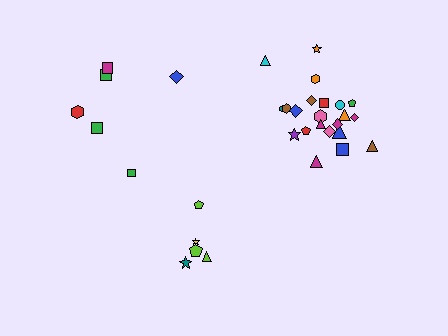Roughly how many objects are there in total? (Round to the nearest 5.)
Roughly 35 objects in total.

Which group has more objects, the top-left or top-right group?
The top-right group.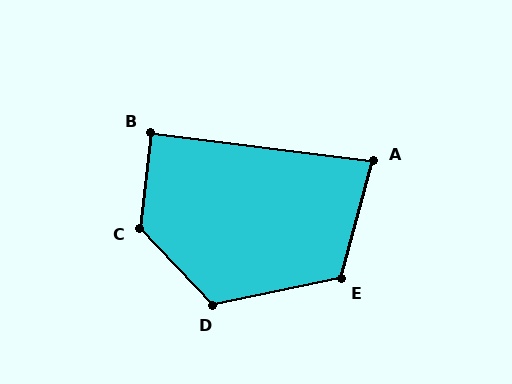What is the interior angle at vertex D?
Approximately 121 degrees (obtuse).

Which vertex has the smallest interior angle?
A, at approximately 82 degrees.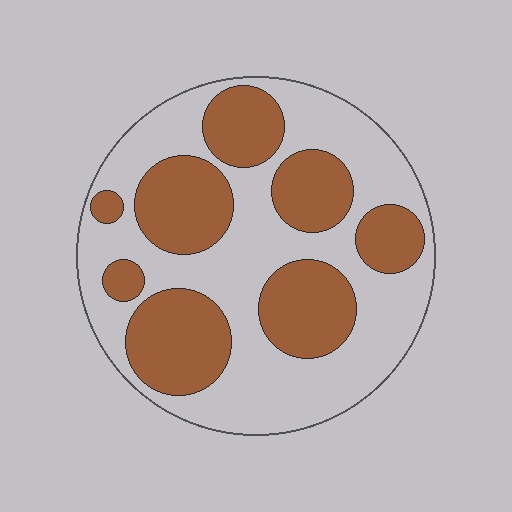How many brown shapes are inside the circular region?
8.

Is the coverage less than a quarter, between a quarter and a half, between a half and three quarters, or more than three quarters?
Between a quarter and a half.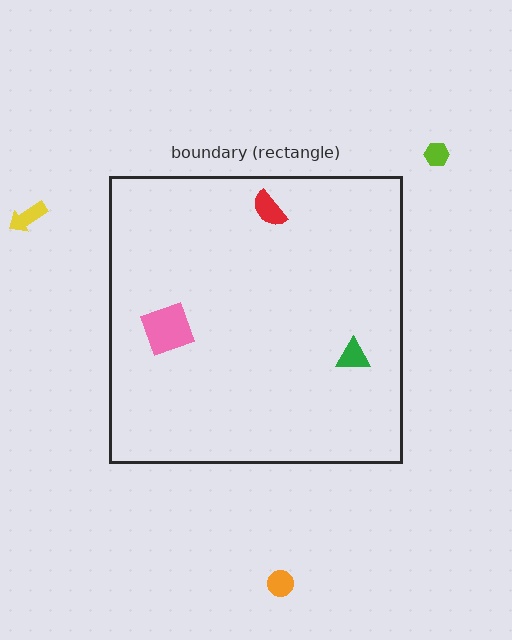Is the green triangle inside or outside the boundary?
Inside.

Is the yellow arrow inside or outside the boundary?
Outside.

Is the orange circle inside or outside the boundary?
Outside.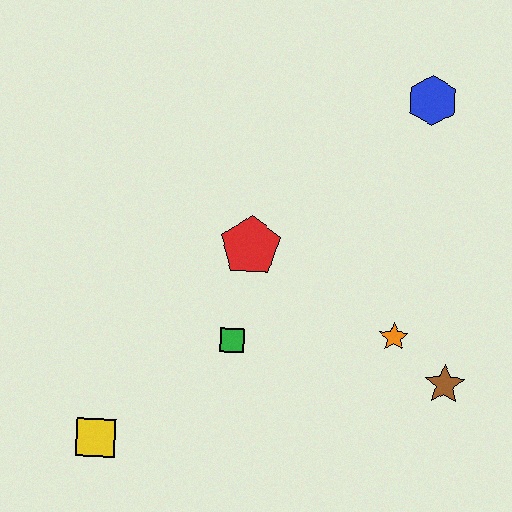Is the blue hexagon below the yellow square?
No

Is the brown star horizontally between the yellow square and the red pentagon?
No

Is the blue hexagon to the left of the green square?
No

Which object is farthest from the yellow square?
The blue hexagon is farthest from the yellow square.